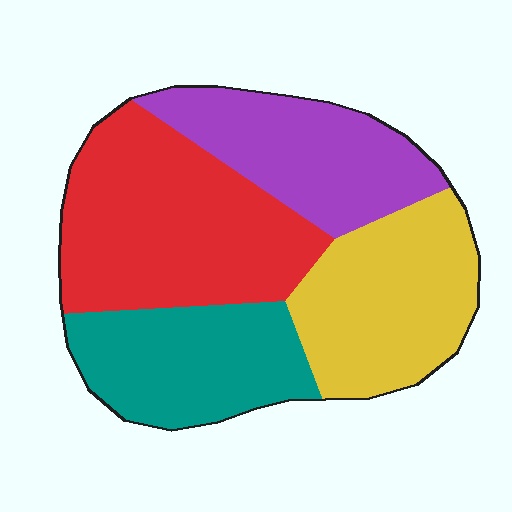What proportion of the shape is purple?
Purple takes up less than a quarter of the shape.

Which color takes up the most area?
Red, at roughly 35%.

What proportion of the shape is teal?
Teal covers around 20% of the shape.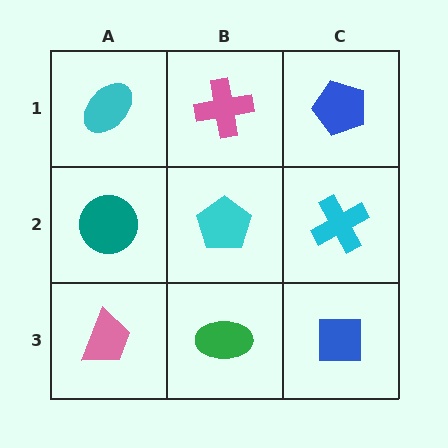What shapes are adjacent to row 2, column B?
A pink cross (row 1, column B), a green ellipse (row 3, column B), a teal circle (row 2, column A), a cyan cross (row 2, column C).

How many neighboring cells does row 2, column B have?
4.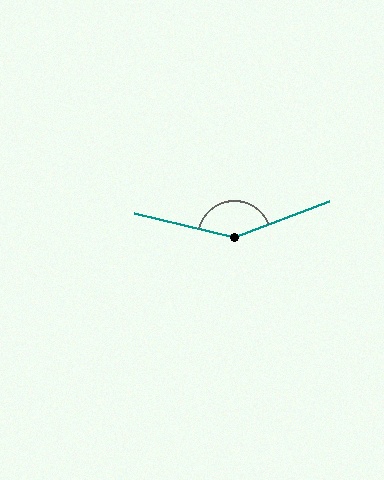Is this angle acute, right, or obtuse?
It is obtuse.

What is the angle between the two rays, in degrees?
Approximately 146 degrees.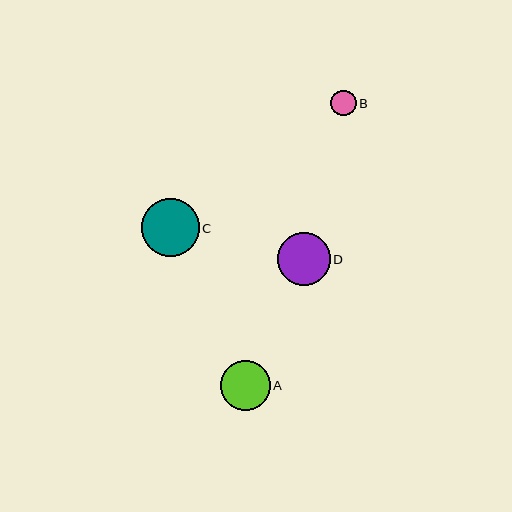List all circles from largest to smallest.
From largest to smallest: C, D, A, B.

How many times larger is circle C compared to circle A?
Circle C is approximately 1.1 times the size of circle A.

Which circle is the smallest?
Circle B is the smallest with a size of approximately 25 pixels.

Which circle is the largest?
Circle C is the largest with a size of approximately 57 pixels.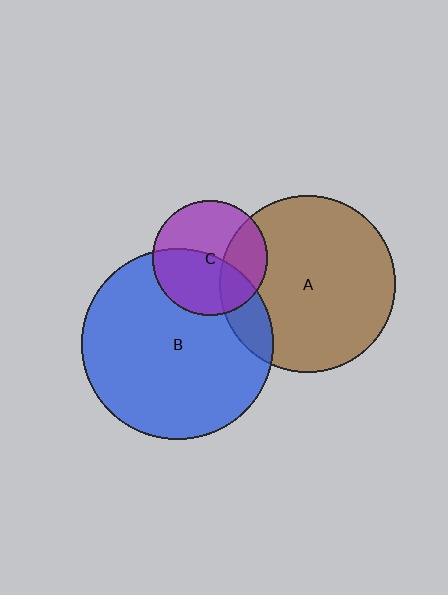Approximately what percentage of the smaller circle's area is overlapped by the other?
Approximately 30%.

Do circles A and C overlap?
Yes.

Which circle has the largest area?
Circle B (blue).